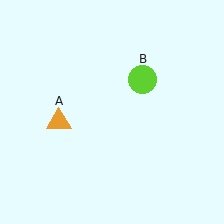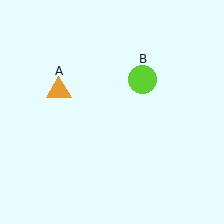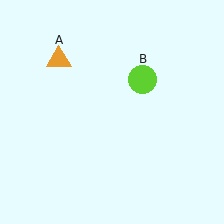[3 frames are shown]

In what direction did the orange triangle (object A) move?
The orange triangle (object A) moved up.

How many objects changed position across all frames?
1 object changed position: orange triangle (object A).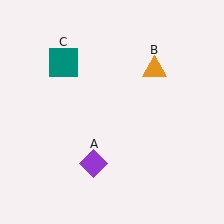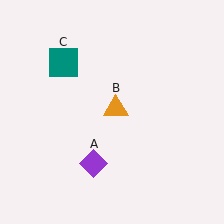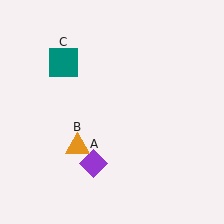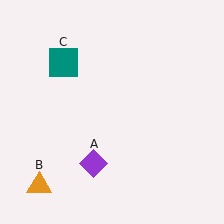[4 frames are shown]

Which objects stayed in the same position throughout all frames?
Purple diamond (object A) and teal square (object C) remained stationary.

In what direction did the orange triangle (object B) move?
The orange triangle (object B) moved down and to the left.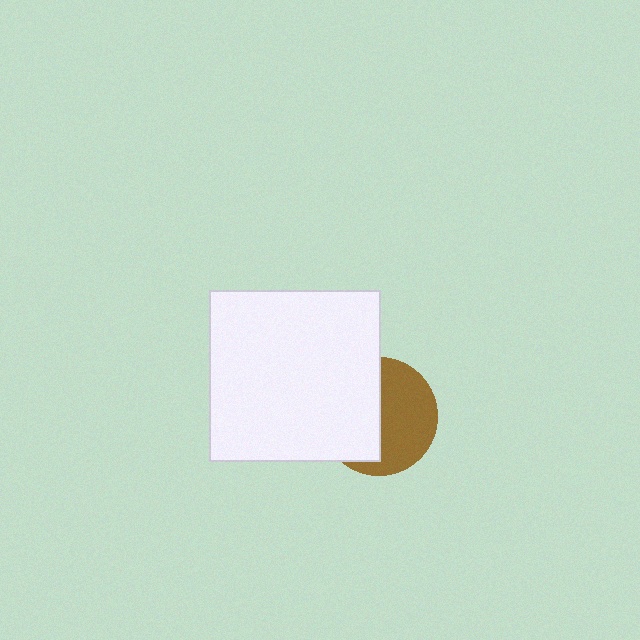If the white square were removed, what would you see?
You would see the complete brown circle.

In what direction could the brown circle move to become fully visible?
The brown circle could move right. That would shift it out from behind the white square entirely.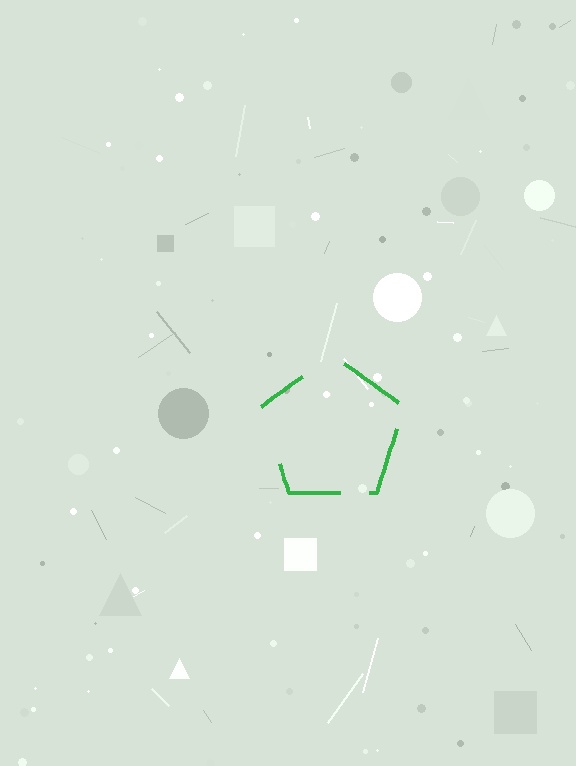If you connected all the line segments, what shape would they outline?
They would outline a pentagon.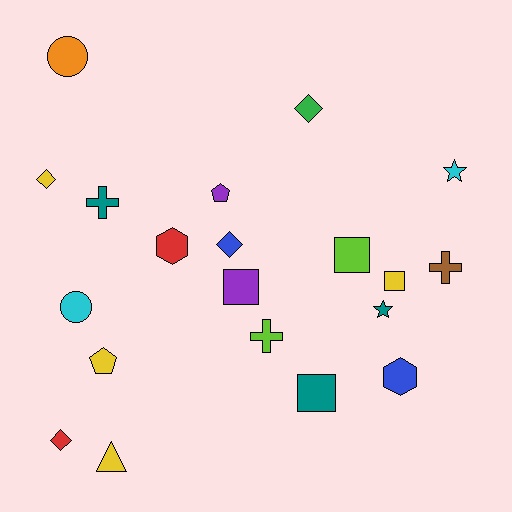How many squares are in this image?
There are 4 squares.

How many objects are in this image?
There are 20 objects.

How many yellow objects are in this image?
There are 4 yellow objects.